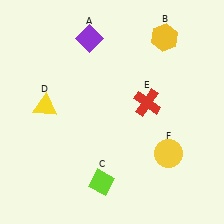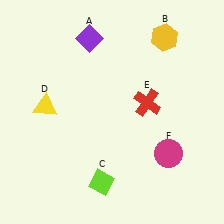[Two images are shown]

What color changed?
The circle (F) changed from yellow in Image 1 to magenta in Image 2.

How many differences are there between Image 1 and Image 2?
There is 1 difference between the two images.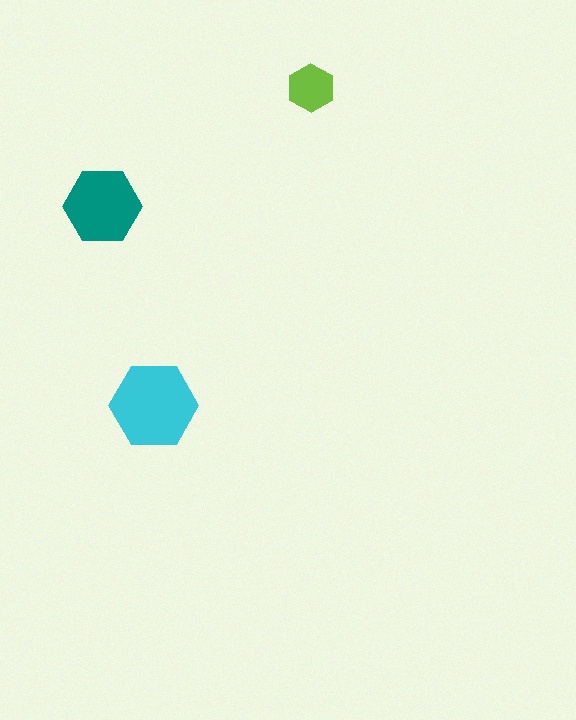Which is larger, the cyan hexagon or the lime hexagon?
The cyan one.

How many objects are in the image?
There are 3 objects in the image.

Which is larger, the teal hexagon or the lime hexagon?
The teal one.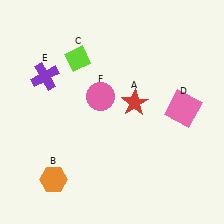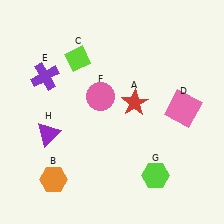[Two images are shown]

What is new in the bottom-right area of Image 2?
A lime hexagon (G) was added in the bottom-right area of Image 2.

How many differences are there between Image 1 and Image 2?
There are 2 differences between the two images.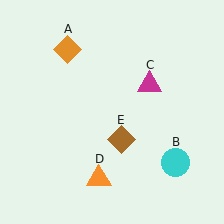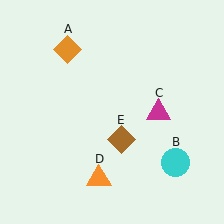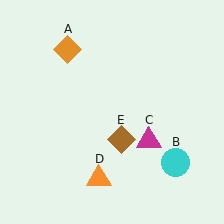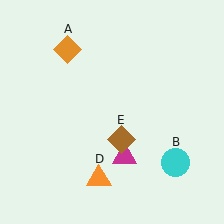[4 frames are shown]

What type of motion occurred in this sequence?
The magenta triangle (object C) rotated clockwise around the center of the scene.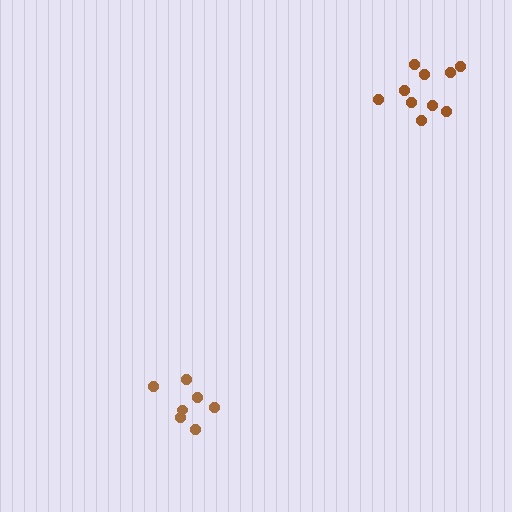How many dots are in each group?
Group 1: 7 dots, Group 2: 10 dots (17 total).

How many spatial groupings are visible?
There are 2 spatial groupings.